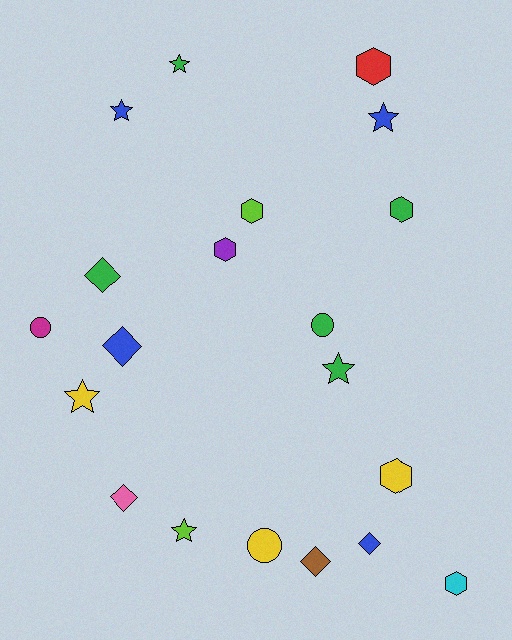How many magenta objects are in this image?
There is 1 magenta object.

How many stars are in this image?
There are 6 stars.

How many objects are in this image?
There are 20 objects.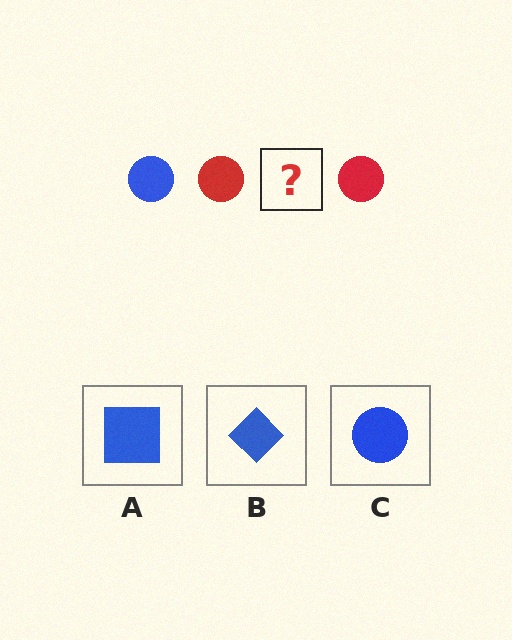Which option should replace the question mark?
Option C.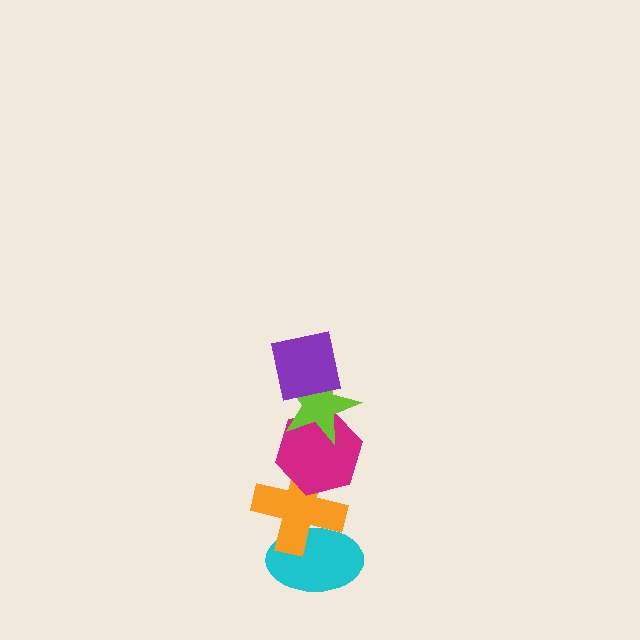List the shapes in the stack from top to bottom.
From top to bottom: the purple square, the lime star, the magenta hexagon, the orange cross, the cyan ellipse.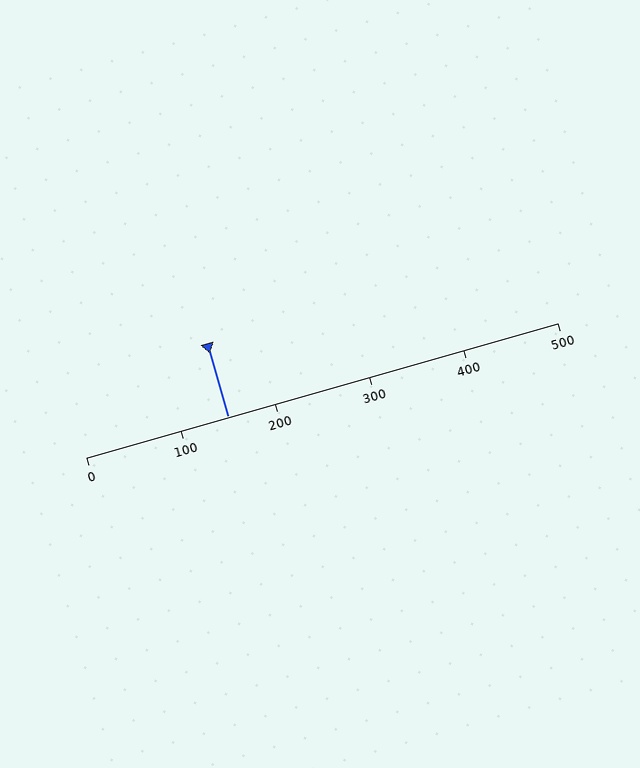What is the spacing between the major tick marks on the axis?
The major ticks are spaced 100 apart.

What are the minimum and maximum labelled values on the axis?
The axis runs from 0 to 500.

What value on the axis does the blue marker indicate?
The marker indicates approximately 150.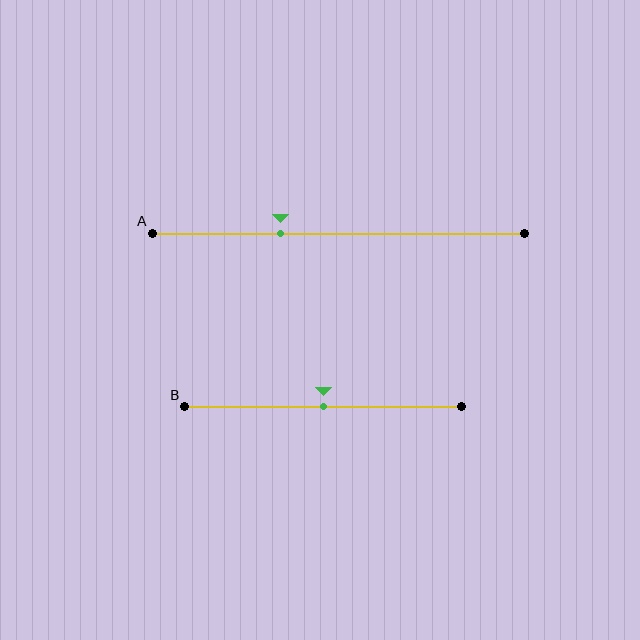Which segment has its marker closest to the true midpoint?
Segment B has its marker closest to the true midpoint.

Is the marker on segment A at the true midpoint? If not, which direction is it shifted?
No, the marker on segment A is shifted to the left by about 16% of the segment length.